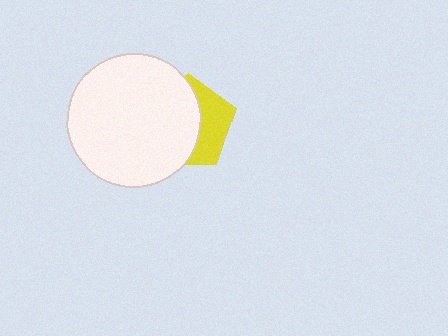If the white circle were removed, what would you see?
You would see the complete yellow pentagon.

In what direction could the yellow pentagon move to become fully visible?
The yellow pentagon could move right. That would shift it out from behind the white circle entirely.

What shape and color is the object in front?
The object in front is a white circle.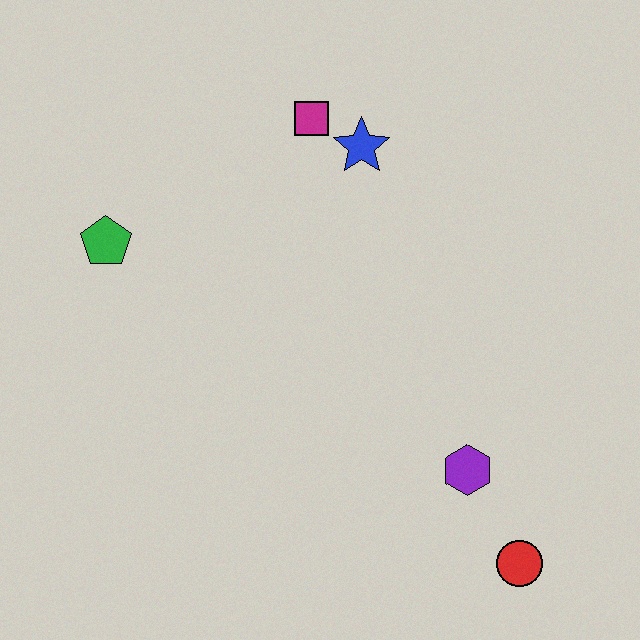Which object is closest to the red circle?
The purple hexagon is closest to the red circle.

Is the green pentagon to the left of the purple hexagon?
Yes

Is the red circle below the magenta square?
Yes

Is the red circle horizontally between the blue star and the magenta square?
No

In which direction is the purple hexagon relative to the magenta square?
The purple hexagon is below the magenta square.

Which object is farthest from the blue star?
The red circle is farthest from the blue star.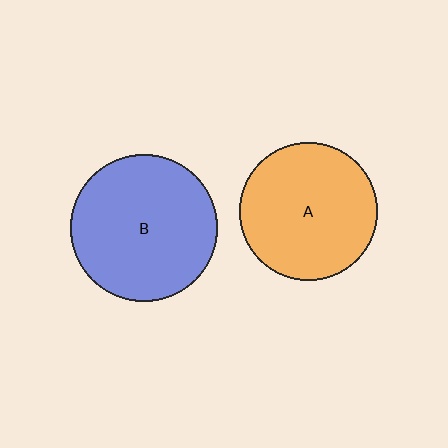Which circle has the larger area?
Circle B (blue).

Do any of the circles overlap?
No, none of the circles overlap.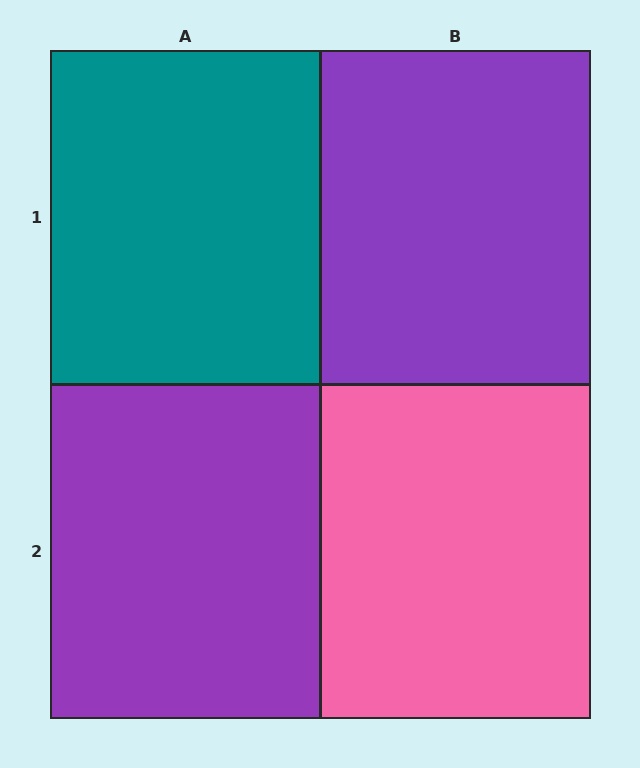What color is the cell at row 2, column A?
Purple.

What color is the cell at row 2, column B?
Pink.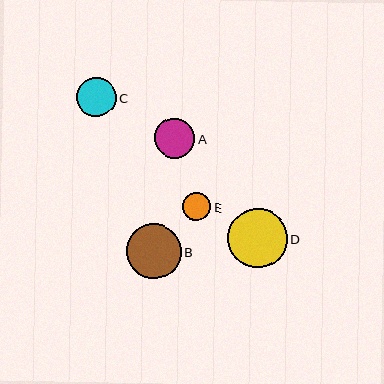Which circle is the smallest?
Circle E is the smallest with a size of approximately 28 pixels.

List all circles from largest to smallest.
From largest to smallest: D, B, A, C, E.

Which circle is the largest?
Circle D is the largest with a size of approximately 60 pixels.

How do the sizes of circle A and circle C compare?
Circle A and circle C are approximately the same size.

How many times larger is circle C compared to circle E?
Circle C is approximately 1.4 times the size of circle E.